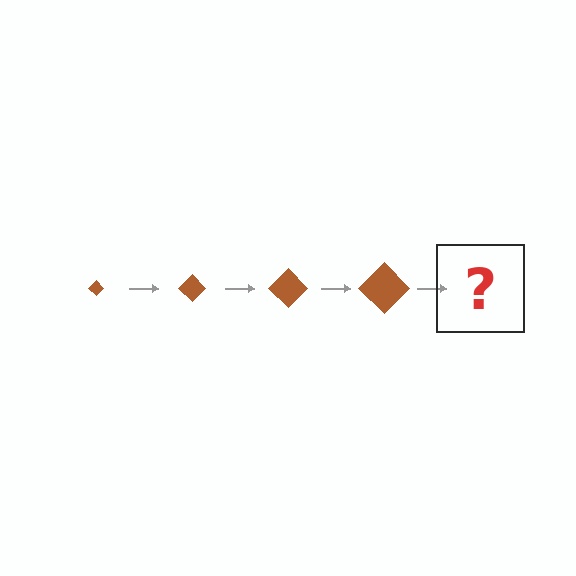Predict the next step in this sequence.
The next step is a brown diamond, larger than the previous one.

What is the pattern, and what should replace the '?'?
The pattern is that the diamond gets progressively larger each step. The '?' should be a brown diamond, larger than the previous one.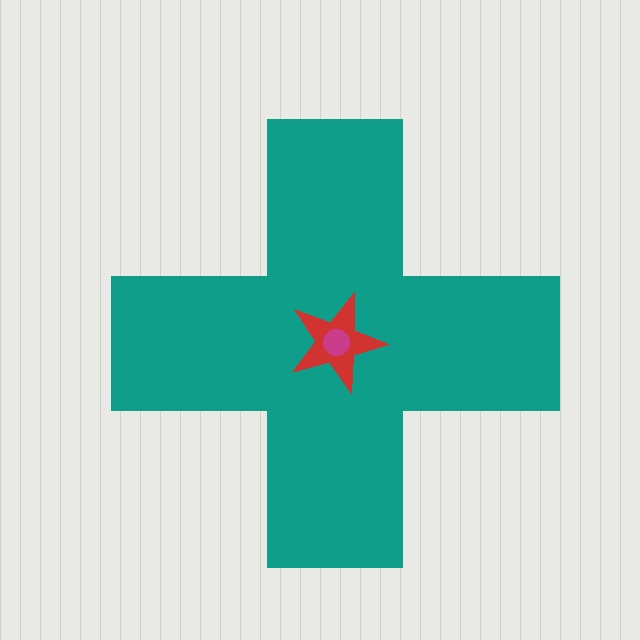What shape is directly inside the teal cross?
The red star.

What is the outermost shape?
The teal cross.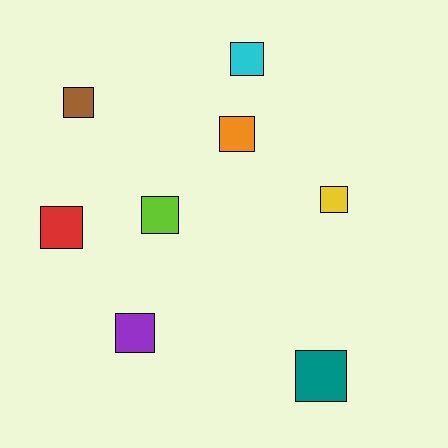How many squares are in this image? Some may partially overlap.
There are 8 squares.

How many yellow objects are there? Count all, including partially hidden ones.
There is 1 yellow object.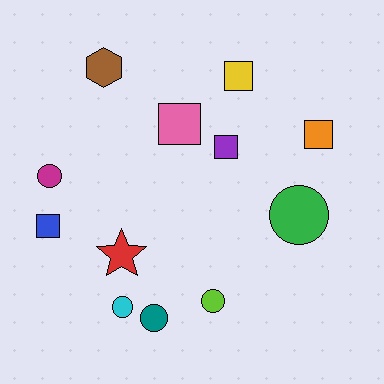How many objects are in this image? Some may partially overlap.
There are 12 objects.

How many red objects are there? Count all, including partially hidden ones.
There is 1 red object.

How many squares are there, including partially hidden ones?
There are 5 squares.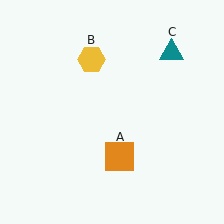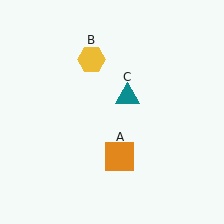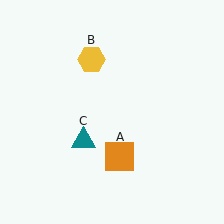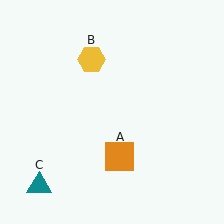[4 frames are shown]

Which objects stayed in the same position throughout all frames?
Orange square (object A) and yellow hexagon (object B) remained stationary.